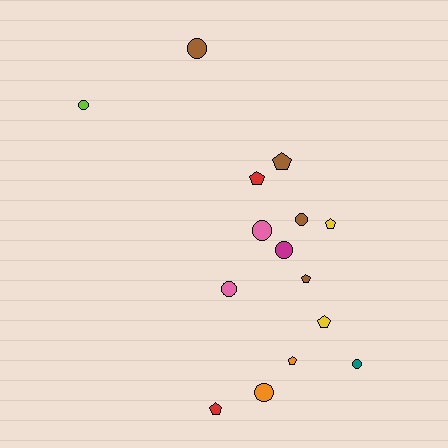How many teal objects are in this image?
There is 1 teal object.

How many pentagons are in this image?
There are 7 pentagons.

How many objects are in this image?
There are 15 objects.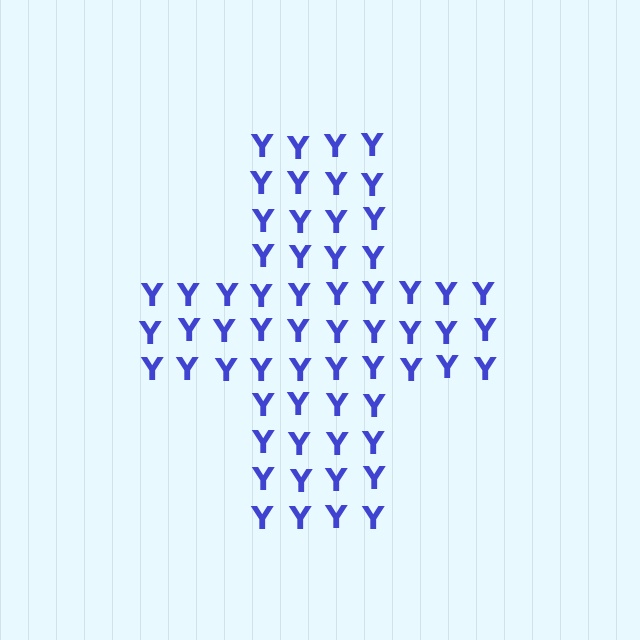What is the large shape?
The large shape is a cross.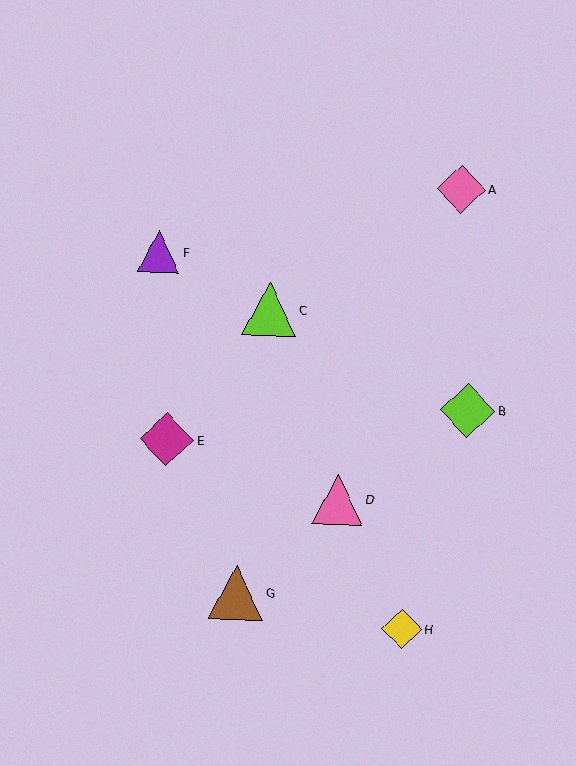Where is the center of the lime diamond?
The center of the lime diamond is at (467, 411).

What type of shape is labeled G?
Shape G is a brown triangle.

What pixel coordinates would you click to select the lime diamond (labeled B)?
Click at (467, 411) to select the lime diamond B.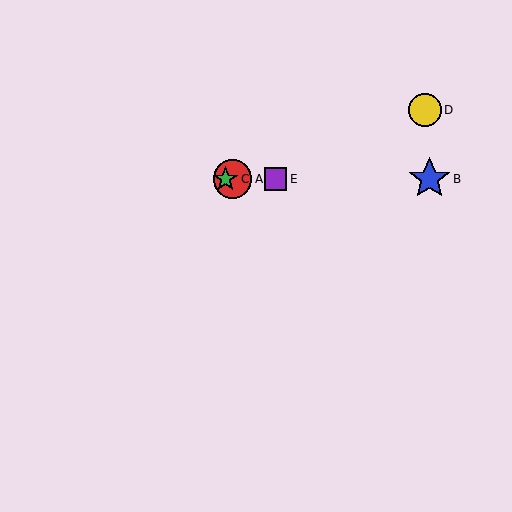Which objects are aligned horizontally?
Objects A, B, C, E are aligned horizontally.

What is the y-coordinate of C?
Object C is at y≈179.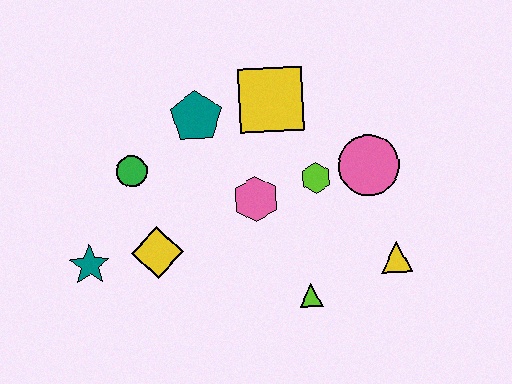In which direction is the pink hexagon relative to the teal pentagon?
The pink hexagon is below the teal pentagon.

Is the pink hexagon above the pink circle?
No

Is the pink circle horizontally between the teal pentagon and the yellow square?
No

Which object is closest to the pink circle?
The lime hexagon is closest to the pink circle.